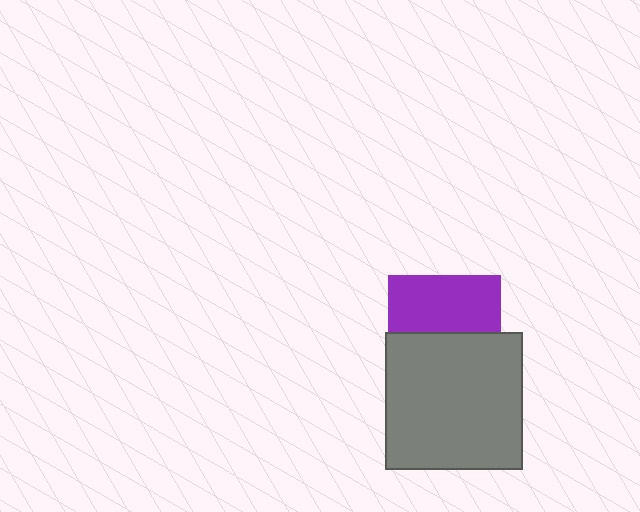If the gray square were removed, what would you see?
You would see the complete purple square.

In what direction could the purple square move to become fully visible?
The purple square could move up. That would shift it out from behind the gray square entirely.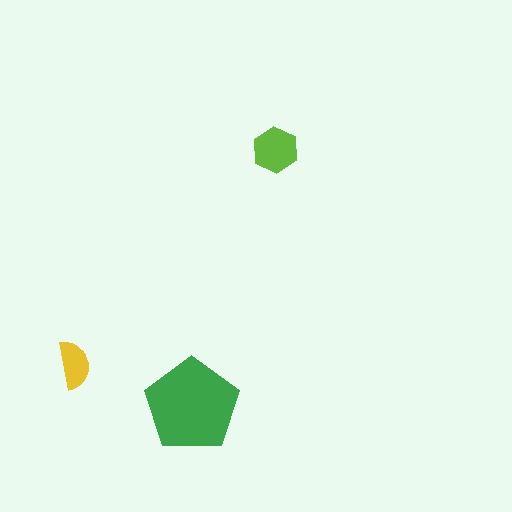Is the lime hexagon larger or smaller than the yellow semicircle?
Larger.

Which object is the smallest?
The yellow semicircle.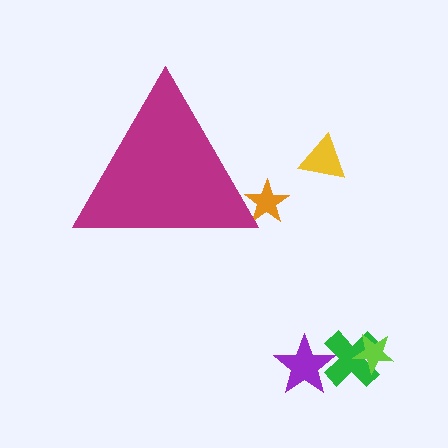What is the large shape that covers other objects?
A magenta triangle.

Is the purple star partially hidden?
No, the purple star is fully visible.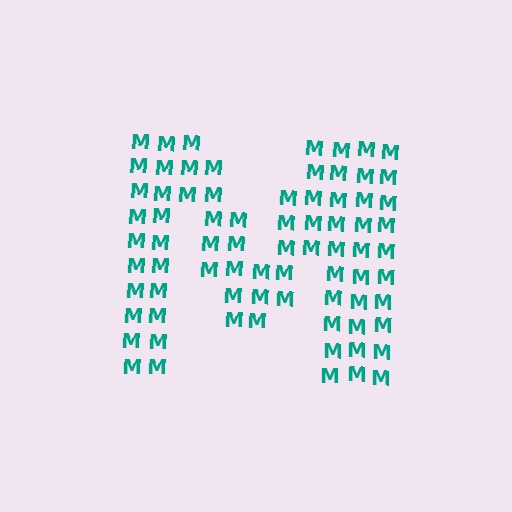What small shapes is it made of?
It is made of small letter M's.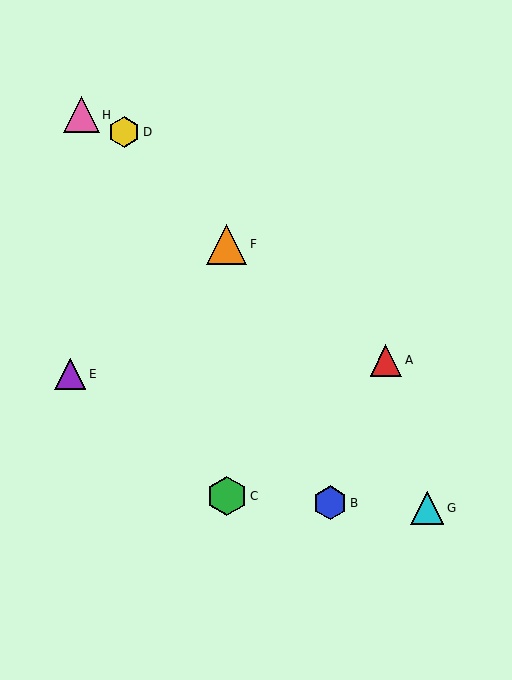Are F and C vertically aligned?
Yes, both are at x≈227.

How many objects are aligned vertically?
2 objects (C, F) are aligned vertically.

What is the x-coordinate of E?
Object E is at x≈70.